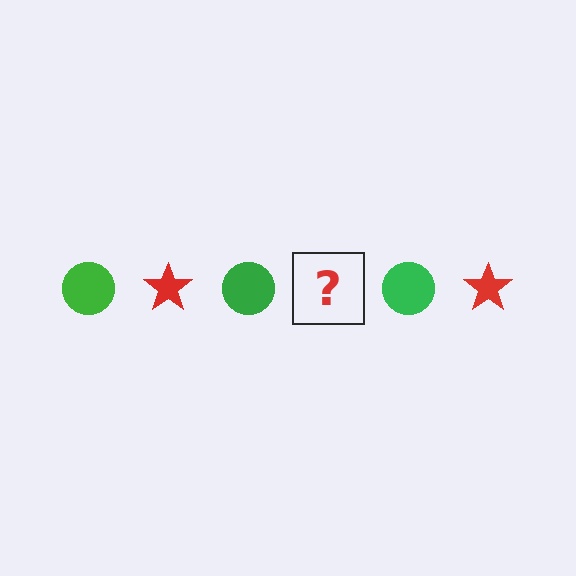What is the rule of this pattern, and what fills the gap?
The rule is that the pattern alternates between green circle and red star. The gap should be filled with a red star.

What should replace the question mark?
The question mark should be replaced with a red star.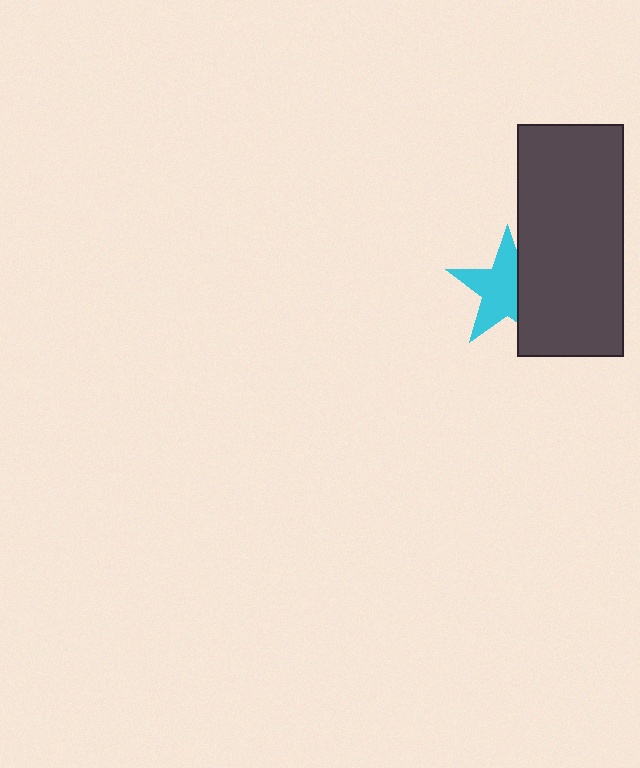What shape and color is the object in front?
The object in front is a dark gray rectangle.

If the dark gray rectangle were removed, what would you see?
You would see the complete cyan star.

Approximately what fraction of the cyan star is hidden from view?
Roughly 34% of the cyan star is hidden behind the dark gray rectangle.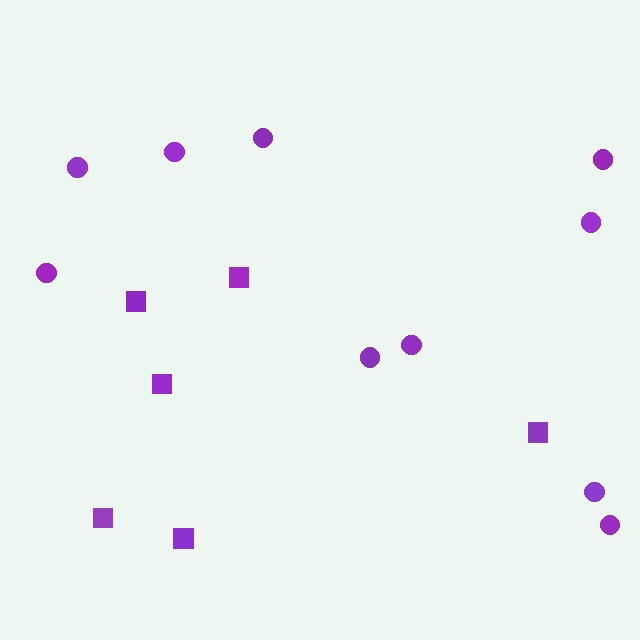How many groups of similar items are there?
There are 2 groups: one group of squares (6) and one group of circles (10).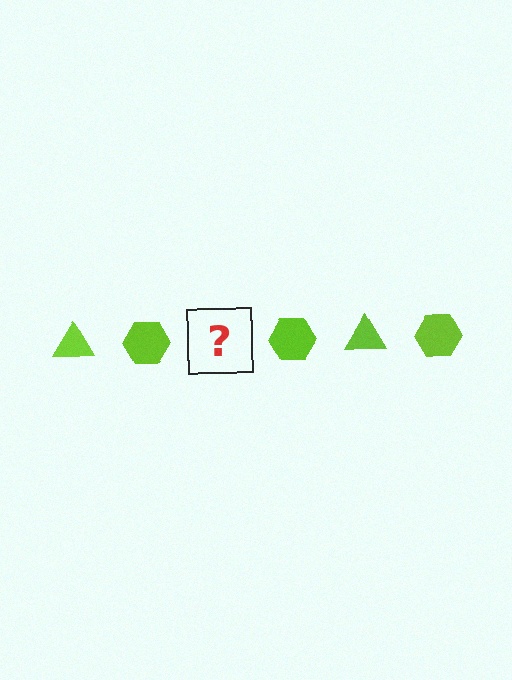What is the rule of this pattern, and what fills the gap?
The rule is that the pattern cycles through triangle, hexagon shapes in lime. The gap should be filled with a lime triangle.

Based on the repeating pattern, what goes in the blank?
The blank should be a lime triangle.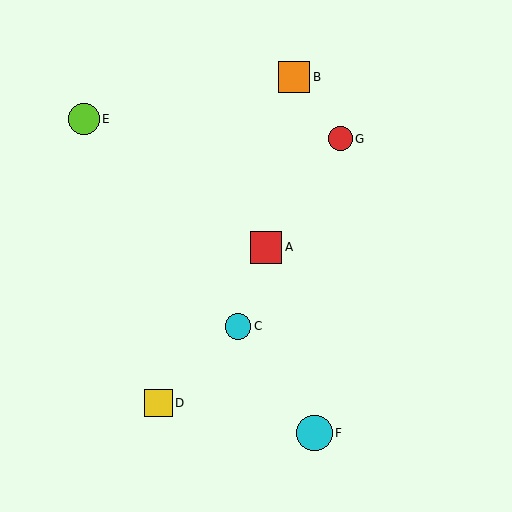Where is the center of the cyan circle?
The center of the cyan circle is at (315, 433).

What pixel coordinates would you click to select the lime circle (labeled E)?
Click at (84, 119) to select the lime circle E.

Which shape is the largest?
The cyan circle (labeled F) is the largest.